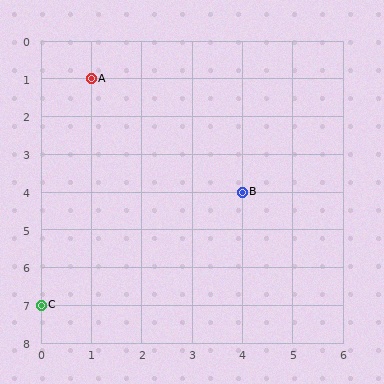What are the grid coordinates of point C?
Point C is at grid coordinates (0, 7).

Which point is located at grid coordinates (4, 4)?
Point B is at (4, 4).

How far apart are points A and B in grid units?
Points A and B are 3 columns and 3 rows apart (about 4.2 grid units diagonally).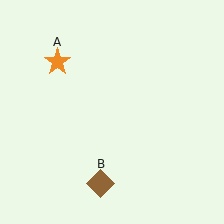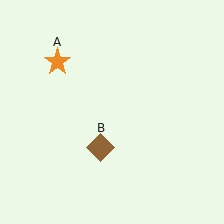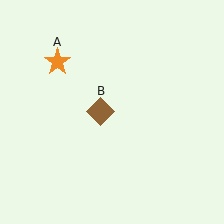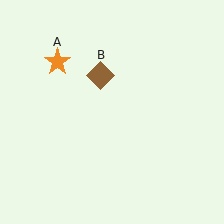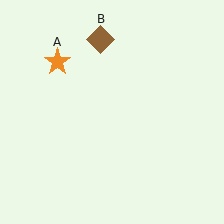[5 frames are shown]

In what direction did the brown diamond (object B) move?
The brown diamond (object B) moved up.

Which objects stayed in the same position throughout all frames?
Orange star (object A) remained stationary.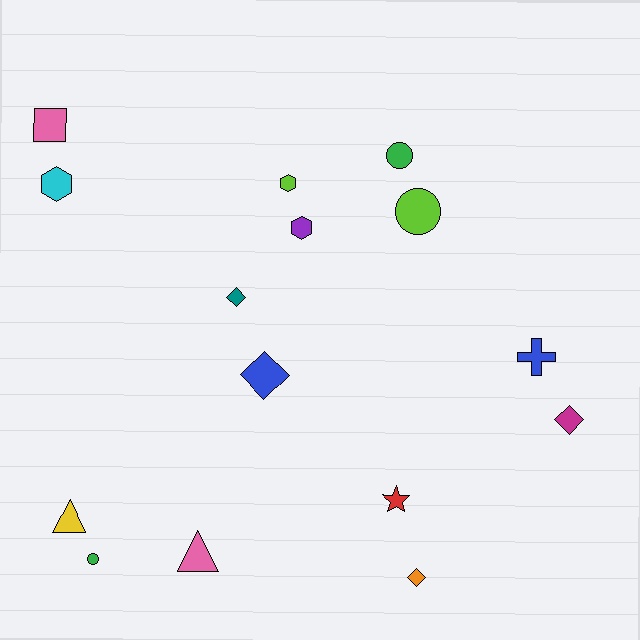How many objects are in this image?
There are 15 objects.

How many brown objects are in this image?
There are no brown objects.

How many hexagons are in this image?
There are 3 hexagons.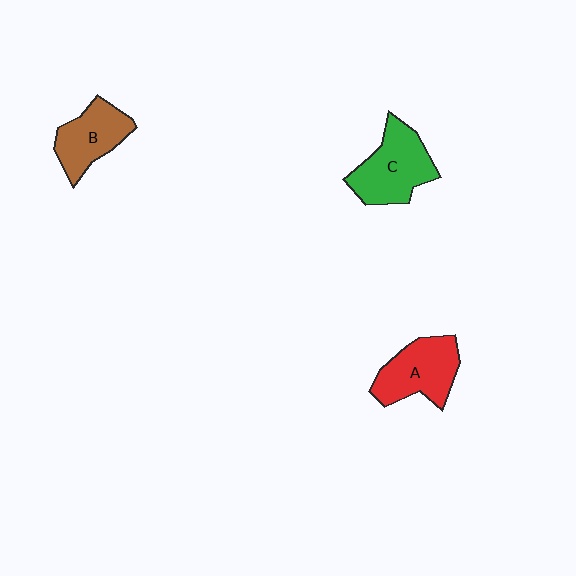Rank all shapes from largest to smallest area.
From largest to smallest: C (green), A (red), B (brown).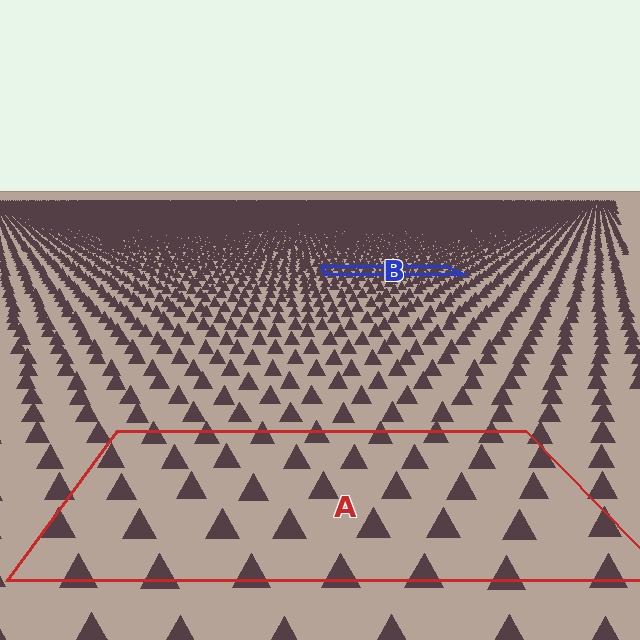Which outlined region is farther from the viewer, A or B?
Region B is farther from the viewer — the texture elements inside it appear smaller and more densely packed.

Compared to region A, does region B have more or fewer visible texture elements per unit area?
Region B has more texture elements per unit area — they are packed more densely because it is farther away.